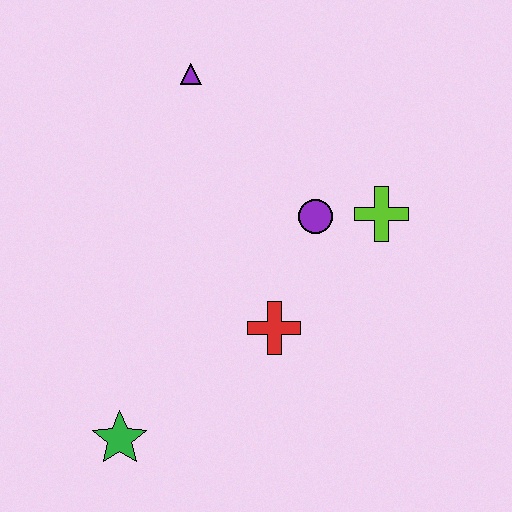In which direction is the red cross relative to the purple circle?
The red cross is below the purple circle.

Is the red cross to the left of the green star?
No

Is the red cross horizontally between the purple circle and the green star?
Yes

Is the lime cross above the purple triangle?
No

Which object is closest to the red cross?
The purple circle is closest to the red cross.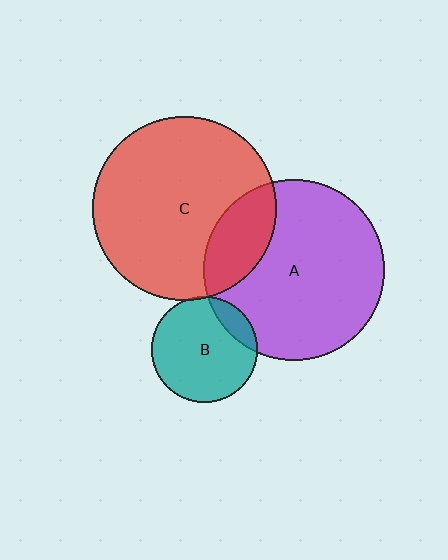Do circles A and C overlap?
Yes.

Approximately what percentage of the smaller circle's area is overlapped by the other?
Approximately 20%.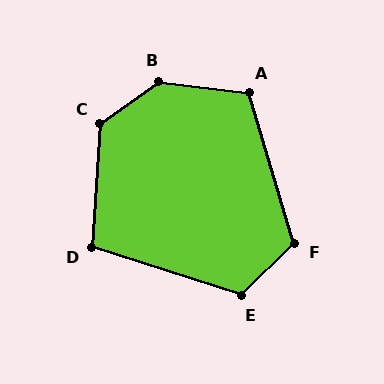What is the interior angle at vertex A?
Approximately 113 degrees (obtuse).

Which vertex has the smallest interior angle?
D, at approximately 104 degrees.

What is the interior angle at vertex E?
Approximately 118 degrees (obtuse).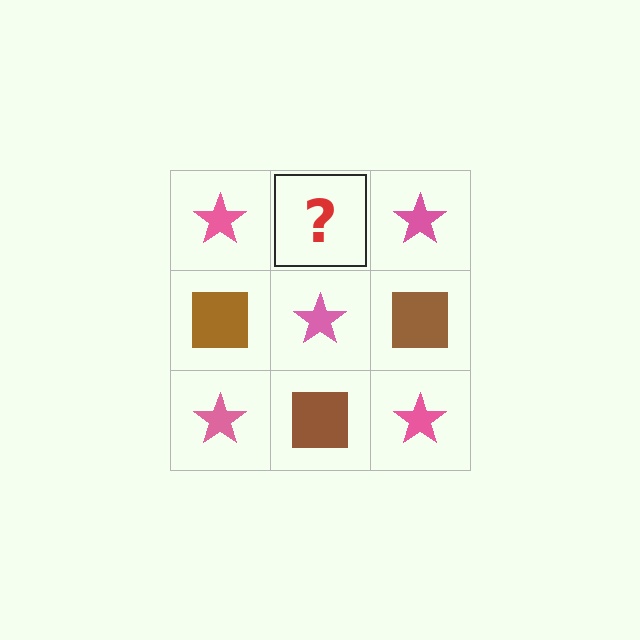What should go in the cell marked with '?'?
The missing cell should contain a brown square.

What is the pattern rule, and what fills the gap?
The rule is that it alternates pink star and brown square in a checkerboard pattern. The gap should be filled with a brown square.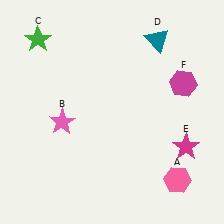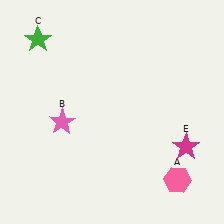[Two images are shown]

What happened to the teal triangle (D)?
The teal triangle (D) was removed in Image 2. It was in the top-right area of Image 1.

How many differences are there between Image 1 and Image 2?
There are 2 differences between the two images.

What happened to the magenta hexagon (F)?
The magenta hexagon (F) was removed in Image 2. It was in the top-right area of Image 1.